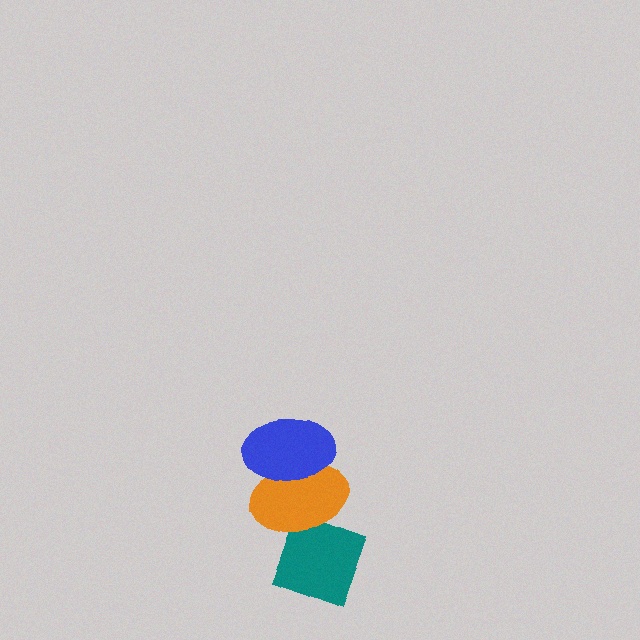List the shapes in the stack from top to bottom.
From top to bottom: the blue ellipse, the orange ellipse, the teal diamond.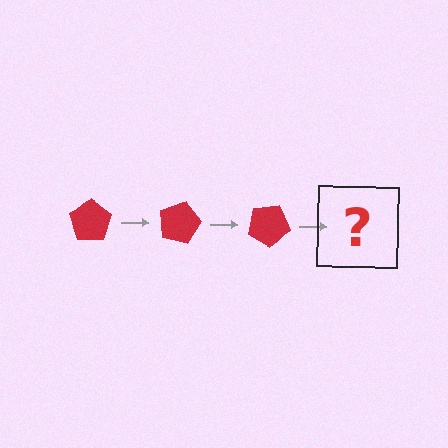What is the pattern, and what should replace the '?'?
The pattern is that the pentagon rotates 15 degrees each step. The '?' should be a red pentagon rotated 45 degrees.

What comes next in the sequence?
The next element should be a red pentagon rotated 45 degrees.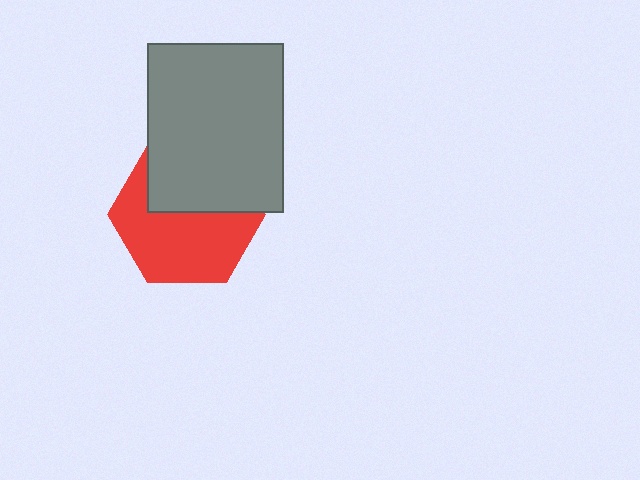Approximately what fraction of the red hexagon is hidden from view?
Roughly 41% of the red hexagon is hidden behind the gray rectangle.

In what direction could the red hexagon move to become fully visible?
The red hexagon could move down. That would shift it out from behind the gray rectangle entirely.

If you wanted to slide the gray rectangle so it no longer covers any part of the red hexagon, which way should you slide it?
Slide it up — that is the most direct way to separate the two shapes.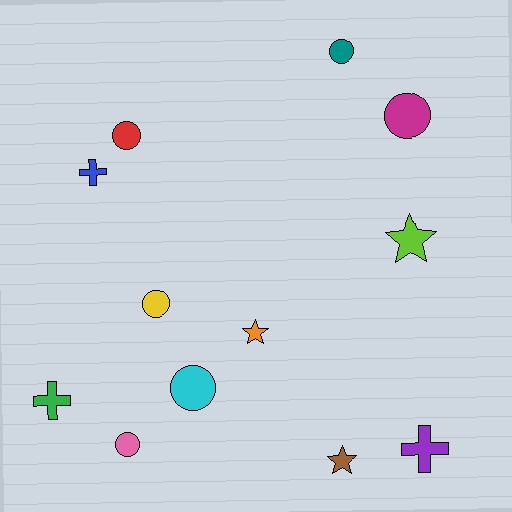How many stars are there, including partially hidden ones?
There are 3 stars.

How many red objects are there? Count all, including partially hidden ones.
There is 1 red object.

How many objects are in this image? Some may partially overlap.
There are 12 objects.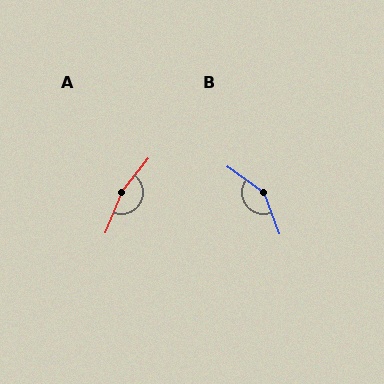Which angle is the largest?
A, at approximately 163 degrees.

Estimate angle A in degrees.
Approximately 163 degrees.